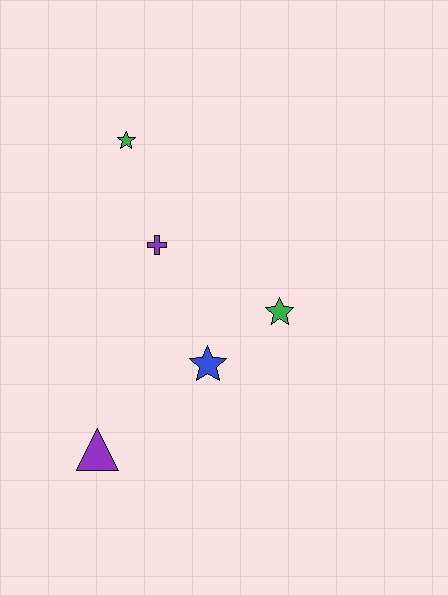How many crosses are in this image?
There is 1 cross.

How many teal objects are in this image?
There are no teal objects.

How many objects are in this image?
There are 5 objects.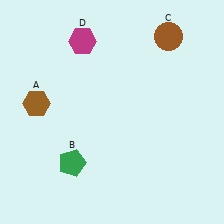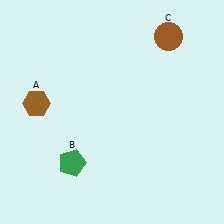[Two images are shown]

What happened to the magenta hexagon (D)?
The magenta hexagon (D) was removed in Image 2. It was in the top-left area of Image 1.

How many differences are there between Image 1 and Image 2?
There is 1 difference between the two images.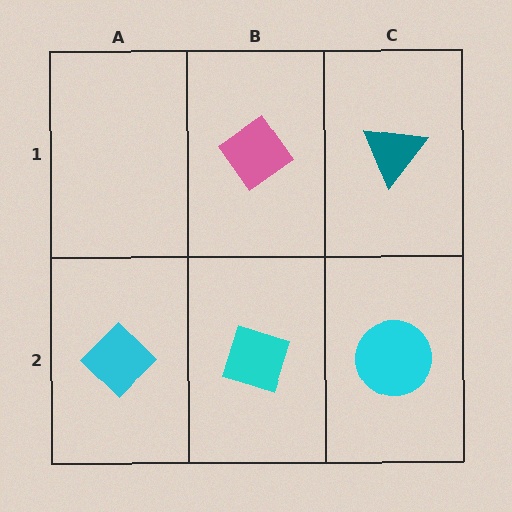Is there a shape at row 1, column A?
No, that cell is empty.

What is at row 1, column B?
A pink diamond.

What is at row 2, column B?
A cyan diamond.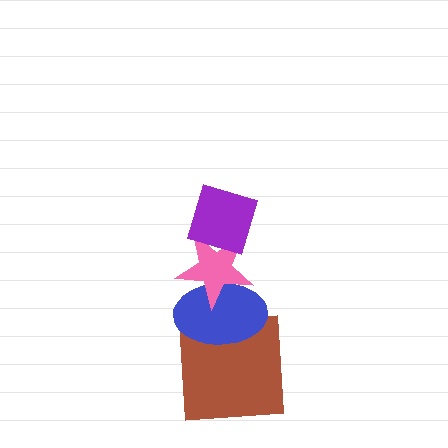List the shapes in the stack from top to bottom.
From top to bottom: the purple diamond, the pink star, the blue ellipse, the brown square.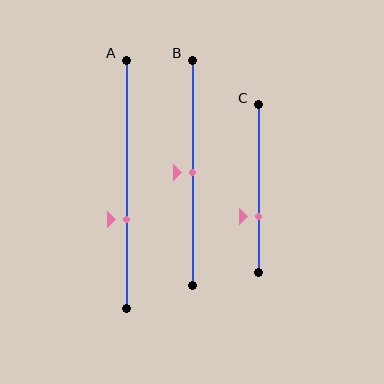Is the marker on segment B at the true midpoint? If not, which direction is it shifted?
Yes, the marker on segment B is at the true midpoint.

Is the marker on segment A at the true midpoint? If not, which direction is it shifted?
No, the marker on segment A is shifted downward by about 14% of the segment length.